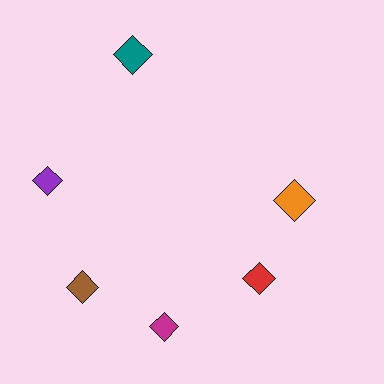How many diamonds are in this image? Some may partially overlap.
There are 6 diamonds.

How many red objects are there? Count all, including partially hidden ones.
There is 1 red object.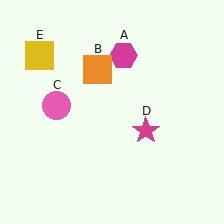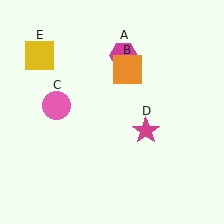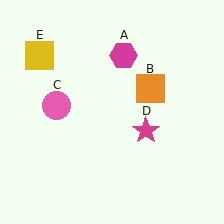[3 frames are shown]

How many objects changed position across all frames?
1 object changed position: orange square (object B).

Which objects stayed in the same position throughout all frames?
Magenta hexagon (object A) and pink circle (object C) and magenta star (object D) and yellow square (object E) remained stationary.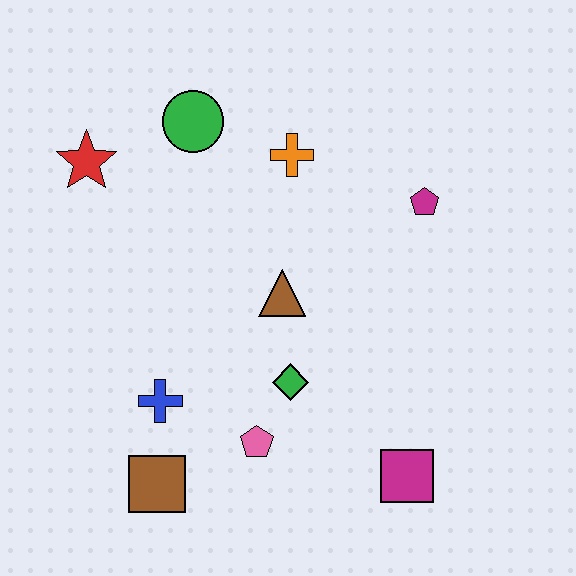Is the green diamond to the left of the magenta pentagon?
Yes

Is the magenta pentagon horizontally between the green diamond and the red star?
No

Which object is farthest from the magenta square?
The red star is farthest from the magenta square.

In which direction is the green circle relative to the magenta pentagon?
The green circle is to the left of the magenta pentagon.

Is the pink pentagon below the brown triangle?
Yes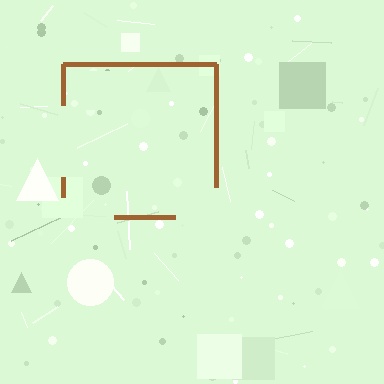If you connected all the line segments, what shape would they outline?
They would outline a square.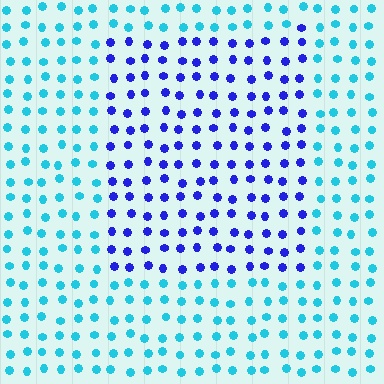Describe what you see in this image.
The image is filled with small cyan elements in a uniform arrangement. A rectangle-shaped region is visible where the elements are tinted to a slightly different hue, forming a subtle color boundary.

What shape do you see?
I see a rectangle.